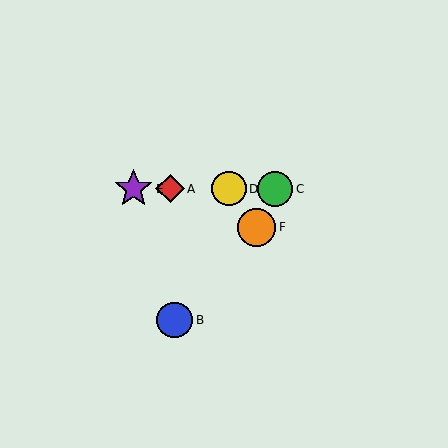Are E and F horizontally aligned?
No, E is at y≈189 and F is at y≈227.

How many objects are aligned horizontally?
4 objects (A, C, D, E) are aligned horizontally.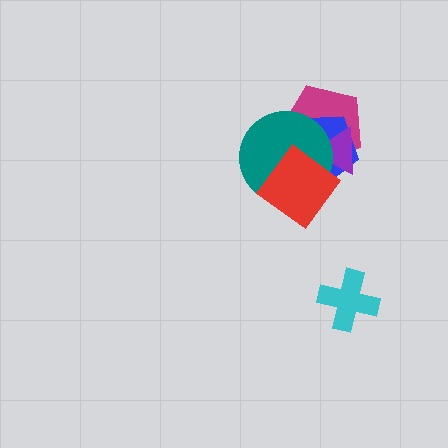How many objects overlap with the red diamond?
4 objects overlap with the red diamond.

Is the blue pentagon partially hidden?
Yes, it is partially covered by another shape.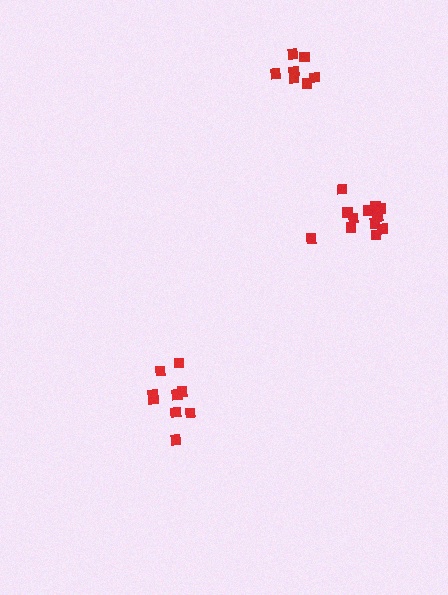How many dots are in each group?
Group 1: 12 dots, Group 2: 9 dots, Group 3: 7 dots (28 total).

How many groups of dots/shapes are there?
There are 3 groups.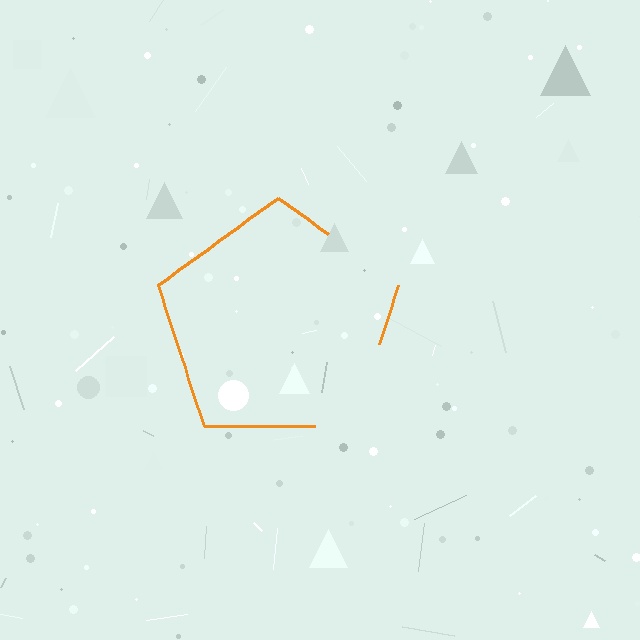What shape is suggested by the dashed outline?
The dashed outline suggests a pentagon.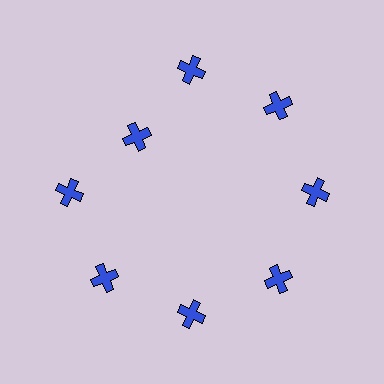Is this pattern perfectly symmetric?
No. The 8 blue crosses are arranged in a ring, but one element near the 10 o'clock position is pulled inward toward the center, breaking the 8-fold rotational symmetry.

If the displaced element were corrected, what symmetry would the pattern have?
It would have 8-fold rotational symmetry — the pattern would map onto itself every 45 degrees.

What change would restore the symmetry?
The symmetry would be restored by moving it outward, back onto the ring so that all 8 crosses sit at equal angles and equal distance from the center.